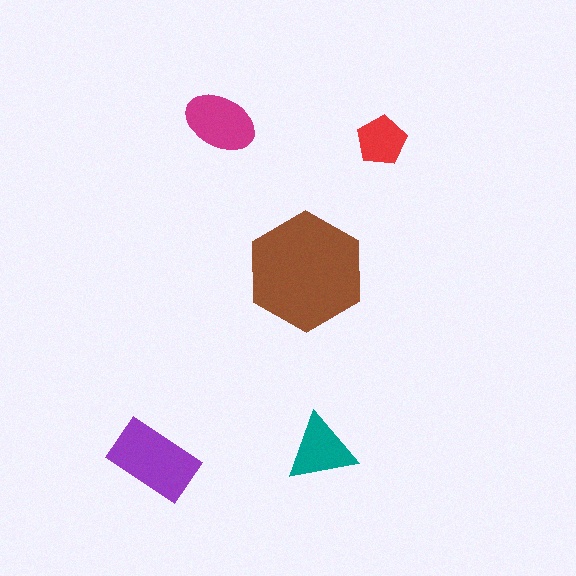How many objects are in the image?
There are 5 objects in the image.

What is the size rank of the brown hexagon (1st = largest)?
1st.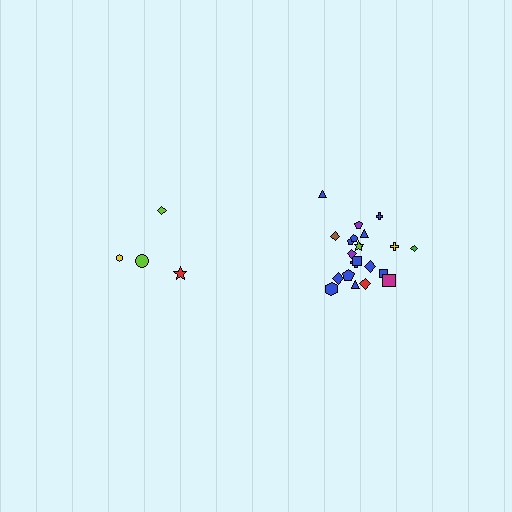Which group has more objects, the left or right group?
The right group.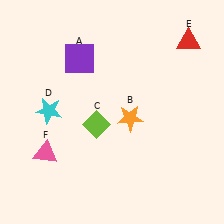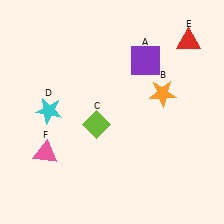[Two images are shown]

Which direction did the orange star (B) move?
The orange star (B) moved right.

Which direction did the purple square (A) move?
The purple square (A) moved right.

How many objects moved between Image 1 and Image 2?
2 objects moved between the two images.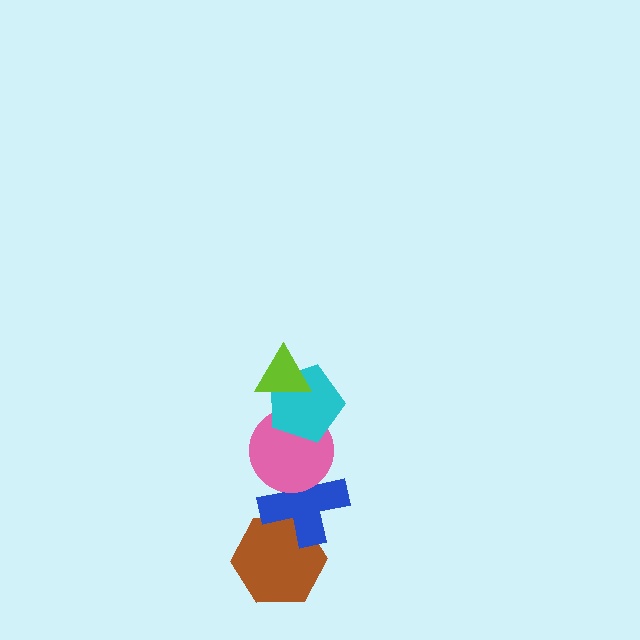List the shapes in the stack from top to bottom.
From top to bottom: the lime triangle, the cyan pentagon, the pink circle, the blue cross, the brown hexagon.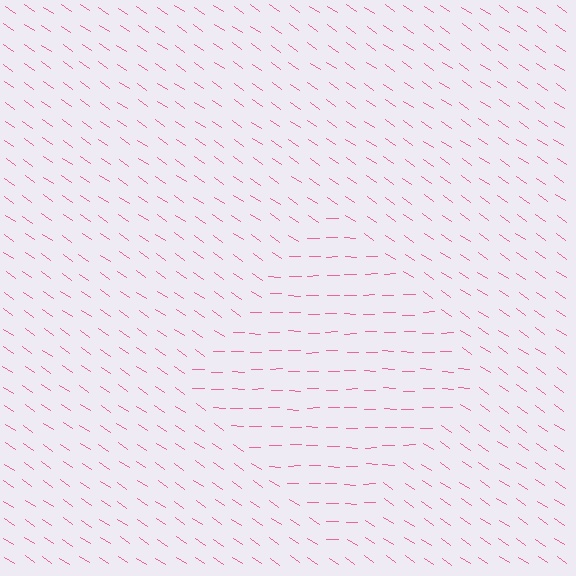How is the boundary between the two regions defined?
The boundary is defined purely by a change in line orientation (approximately 34 degrees difference). All lines are the same color and thickness.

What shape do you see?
I see a diamond.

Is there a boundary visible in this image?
Yes, there is a texture boundary formed by a change in line orientation.